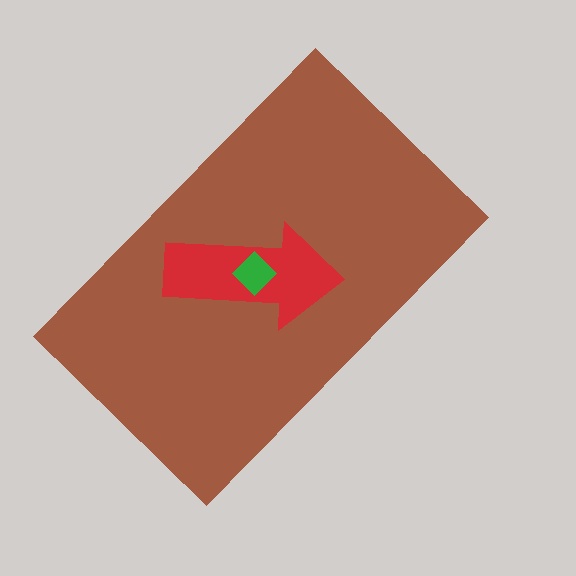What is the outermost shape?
The brown rectangle.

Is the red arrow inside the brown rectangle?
Yes.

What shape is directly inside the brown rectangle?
The red arrow.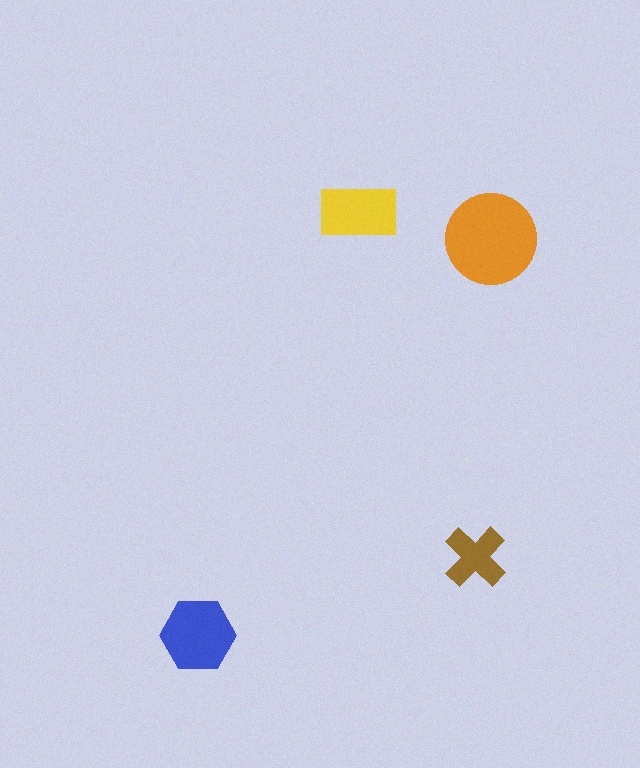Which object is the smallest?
The brown cross.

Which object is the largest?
The orange circle.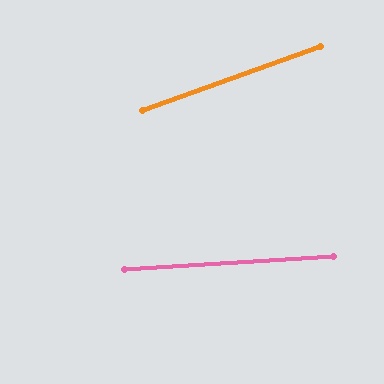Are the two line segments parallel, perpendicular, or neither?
Neither parallel nor perpendicular — they differ by about 16°.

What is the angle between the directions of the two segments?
Approximately 16 degrees.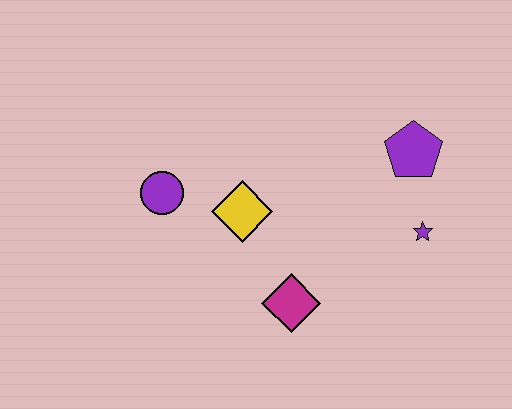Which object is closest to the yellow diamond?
The purple circle is closest to the yellow diamond.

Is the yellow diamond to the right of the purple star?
No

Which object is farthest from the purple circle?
The purple star is farthest from the purple circle.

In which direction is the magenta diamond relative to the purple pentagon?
The magenta diamond is below the purple pentagon.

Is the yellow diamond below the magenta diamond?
No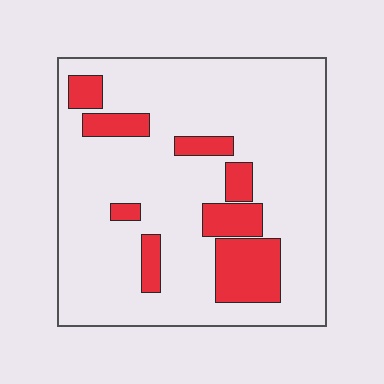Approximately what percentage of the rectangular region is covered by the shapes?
Approximately 20%.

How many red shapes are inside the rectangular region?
8.